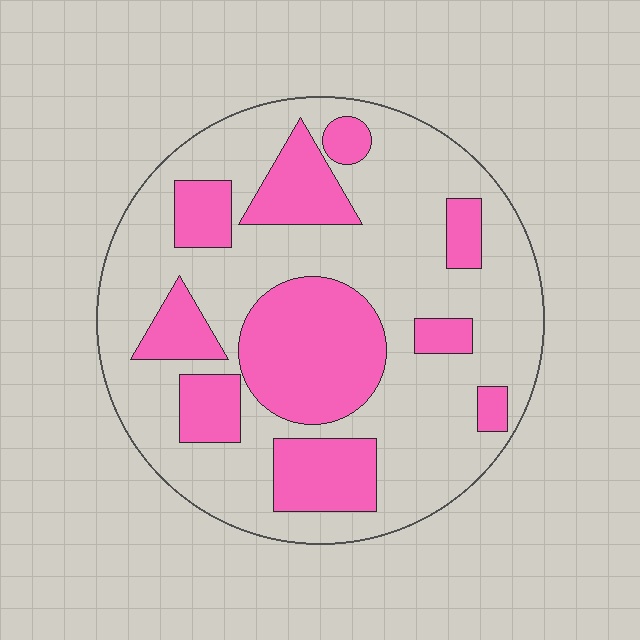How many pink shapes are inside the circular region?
10.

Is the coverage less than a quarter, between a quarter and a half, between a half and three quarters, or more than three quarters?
Between a quarter and a half.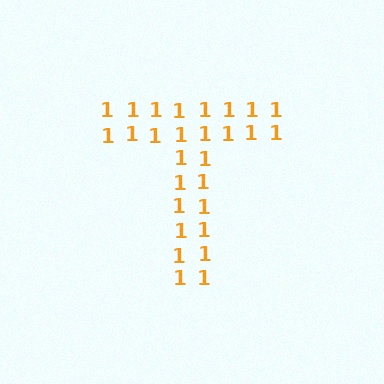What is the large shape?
The large shape is the letter T.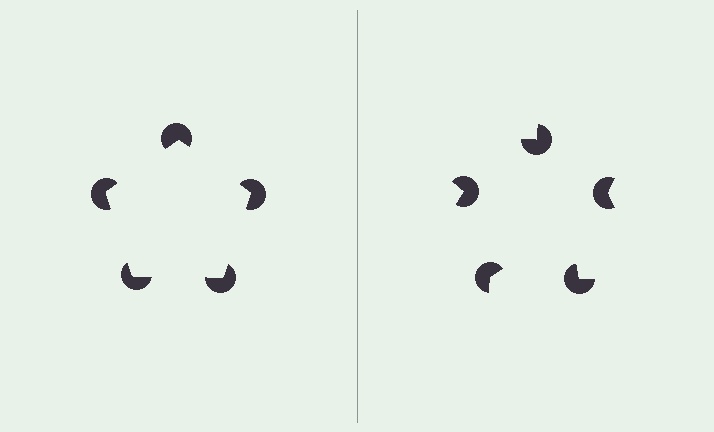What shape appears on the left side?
An illusory pentagon.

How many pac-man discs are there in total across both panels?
10 — 5 on each side.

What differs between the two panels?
The pac-man discs are positioned identically on both sides; only the wedge orientations differ. On the left they align to a pentagon; on the right they are misaligned.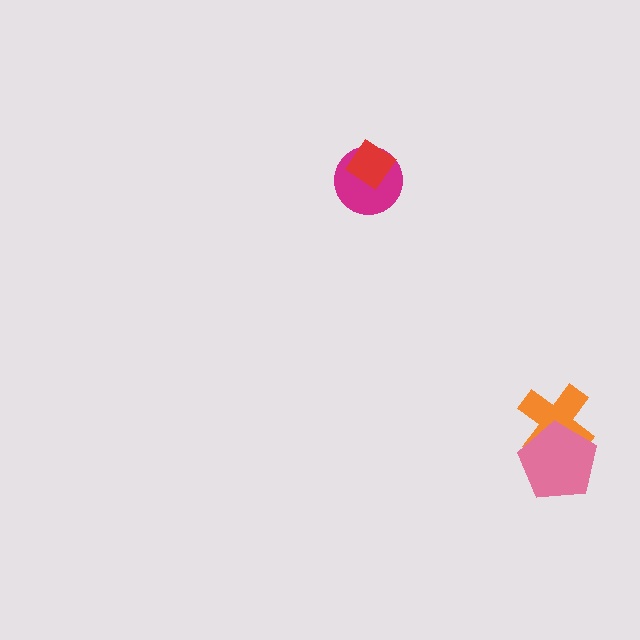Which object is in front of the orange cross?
The pink pentagon is in front of the orange cross.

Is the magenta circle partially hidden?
Yes, it is partially covered by another shape.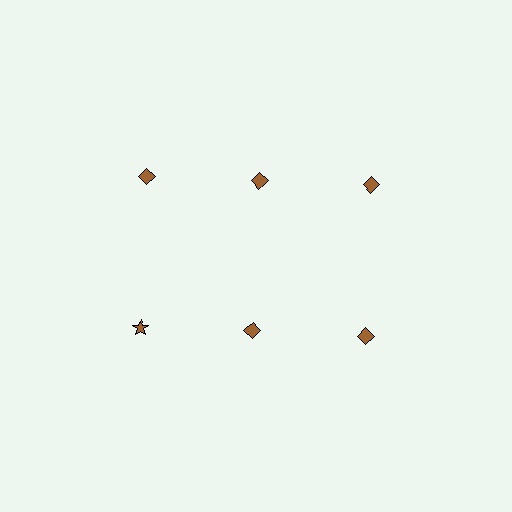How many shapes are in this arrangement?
There are 6 shapes arranged in a grid pattern.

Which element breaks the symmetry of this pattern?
The brown star in the second row, leftmost column breaks the symmetry. All other shapes are brown diamonds.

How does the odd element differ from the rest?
It has a different shape: star instead of diamond.